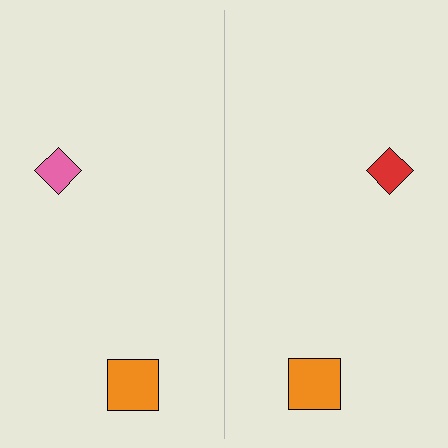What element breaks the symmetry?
The red diamond on the right side breaks the symmetry — its mirror counterpart is pink.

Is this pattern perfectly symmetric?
No, the pattern is not perfectly symmetric. The red diamond on the right side breaks the symmetry — its mirror counterpart is pink.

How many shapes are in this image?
There are 4 shapes in this image.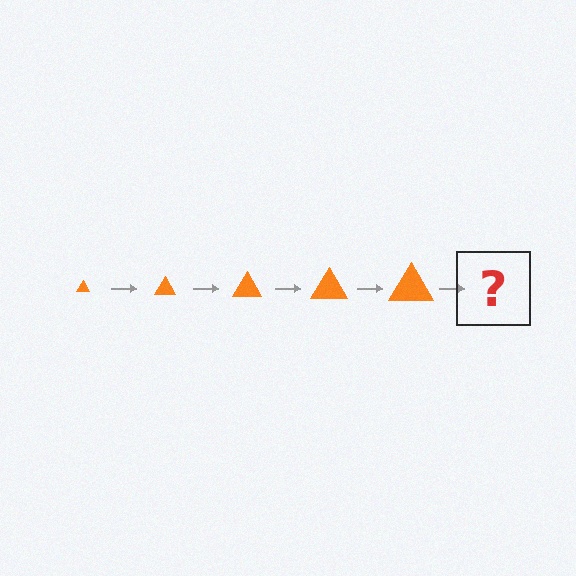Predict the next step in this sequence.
The next step is an orange triangle, larger than the previous one.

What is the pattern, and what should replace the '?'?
The pattern is that the triangle gets progressively larger each step. The '?' should be an orange triangle, larger than the previous one.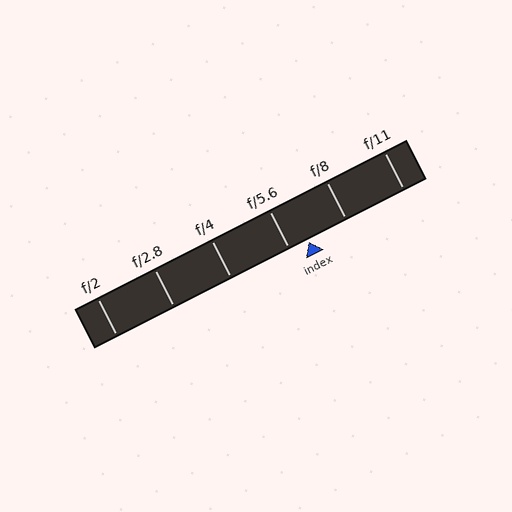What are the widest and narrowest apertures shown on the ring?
The widest aperture shown is f/2 and the narrowest is f/11.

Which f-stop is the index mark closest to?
The index mark is closest to f/5.6.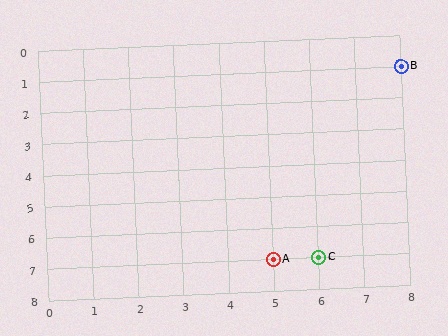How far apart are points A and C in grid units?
Points A and C are 1 column apart.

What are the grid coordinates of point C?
Point C is at grid coordinates (6, 7).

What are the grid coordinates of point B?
Point B is at grid coordinates (8, 1).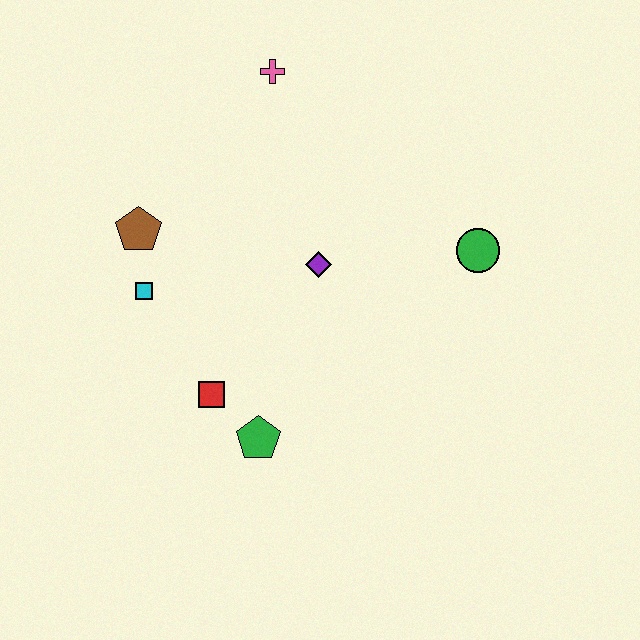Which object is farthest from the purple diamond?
The pink cross is farthest from the purple diamond.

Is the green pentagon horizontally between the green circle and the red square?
Yes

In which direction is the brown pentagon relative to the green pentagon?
The brown pentagon is above the green pentagon.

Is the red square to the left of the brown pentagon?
No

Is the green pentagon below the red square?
Yes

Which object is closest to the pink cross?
The purple diamond is closest to the pink cross.